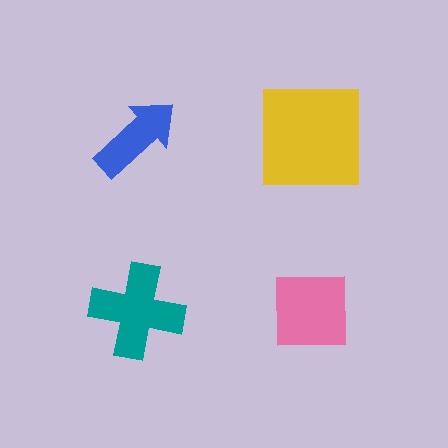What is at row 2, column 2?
A pink square.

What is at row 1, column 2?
A yellow square.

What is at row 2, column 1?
A teal cross.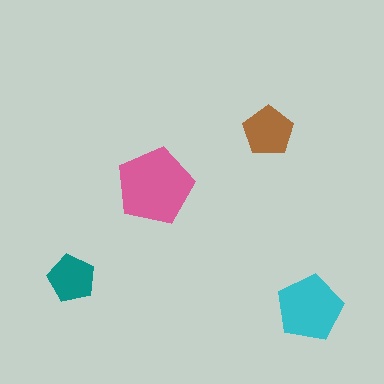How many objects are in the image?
There are 4 objects in the image.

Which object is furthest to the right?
The cyan pentagon is rightmost.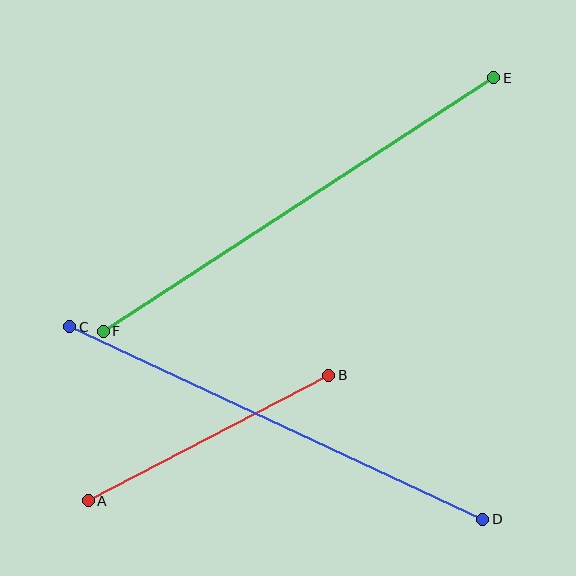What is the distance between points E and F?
The distance is approximately 466 pixels.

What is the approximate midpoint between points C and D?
The midpoint is at approximately (276, 423) pixels.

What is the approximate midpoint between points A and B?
The midpoint is at approximately (208, 438) pixels.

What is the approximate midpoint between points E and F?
The midpoint is at approximately (299, 204) pixels.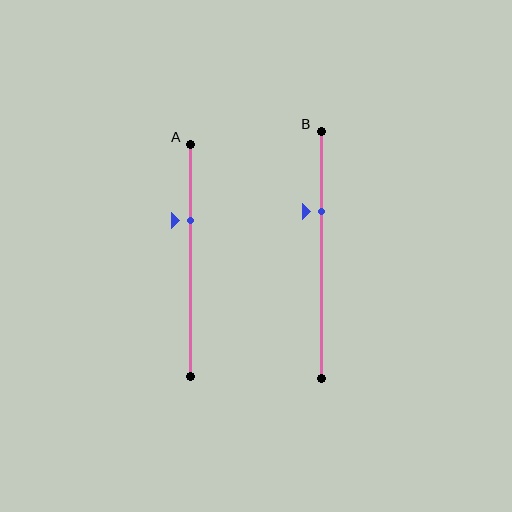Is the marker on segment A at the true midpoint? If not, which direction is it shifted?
No, the marker on segment A is shifted upward by about 17% of the segment length.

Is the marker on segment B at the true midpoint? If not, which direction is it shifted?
No, the marker on segment B is shifted upward by about 18% of the segment length.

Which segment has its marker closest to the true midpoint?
Segment A has its marker closest to the true midpoint.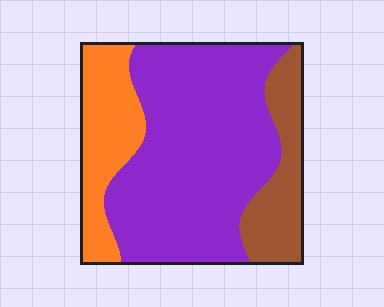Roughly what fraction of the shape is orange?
Orange takes up about one fifth (1/5) of the shape.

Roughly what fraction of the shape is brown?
Brown takes up about one sixth (1/6) of the shape.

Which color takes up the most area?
Purple, at roughly 60%.